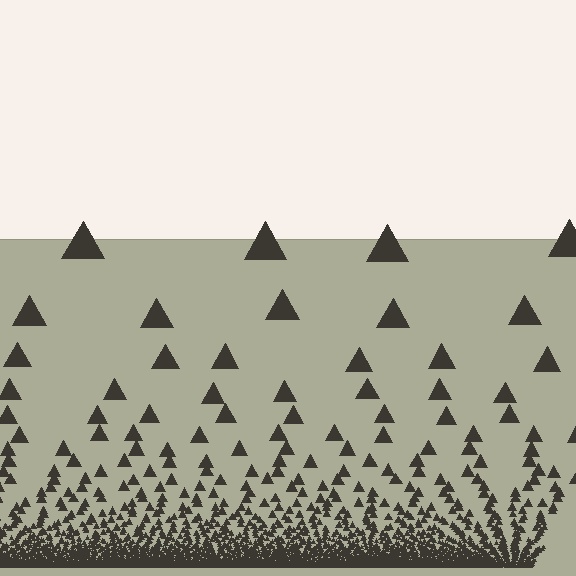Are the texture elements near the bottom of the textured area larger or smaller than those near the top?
Smaller. The gradient is inverted — elements near the bottom are smaller and denser.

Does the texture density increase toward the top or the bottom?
Density increases toward the bottom.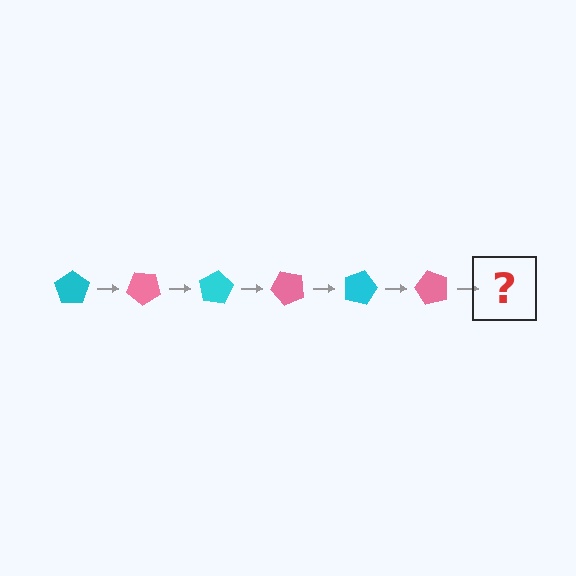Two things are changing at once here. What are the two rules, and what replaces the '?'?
The two rules are that it rotates 40 degrees each step and the color cycles through cyan and pink. The '?' should be a cyan pentagon, rotated 240 degrees from the start.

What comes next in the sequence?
The next element should be a cyan pentagon, rotated 240 degrees from the start.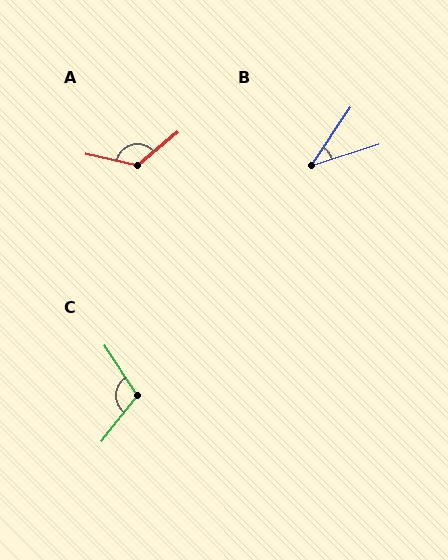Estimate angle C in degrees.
Approximately 108 degrees.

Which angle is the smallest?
B, at approximately 38 degrees.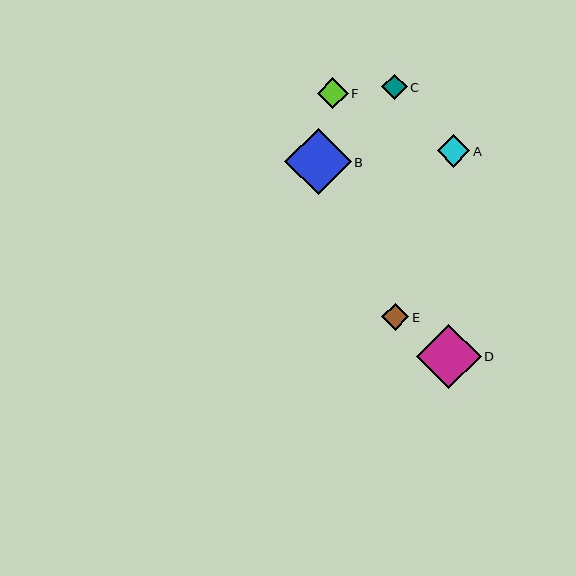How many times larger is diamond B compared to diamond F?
Diamond B is approximately 2.1 times the size of diamond F.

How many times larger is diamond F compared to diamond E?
Diamond F is approximately 1.2 times the size of diamond E.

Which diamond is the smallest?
Diamond C is the smallest with a size of approximately 26 pixels.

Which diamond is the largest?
Diamond B is the largest with a size of approximately 66 pixels.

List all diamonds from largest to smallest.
From largest to smallest: B, D, A, F, E, C.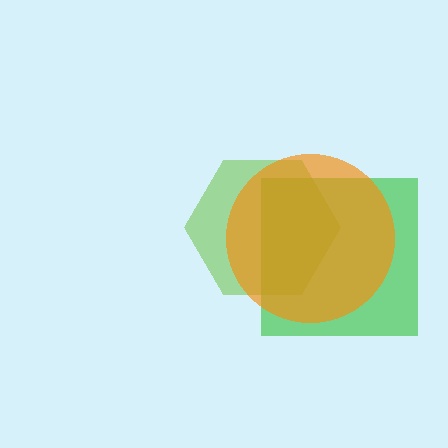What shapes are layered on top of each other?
The layered shapes are: a green square, a lime hexagon, an orange circle.